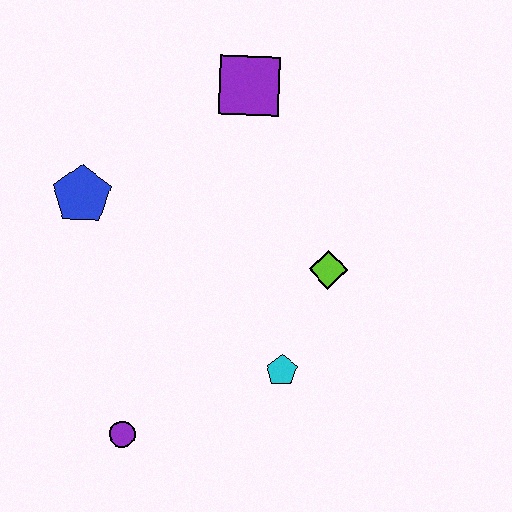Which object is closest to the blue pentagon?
The purple square is closest to the blue pentagon.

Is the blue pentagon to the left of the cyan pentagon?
Yes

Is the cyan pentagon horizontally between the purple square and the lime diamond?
Yes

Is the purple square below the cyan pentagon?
No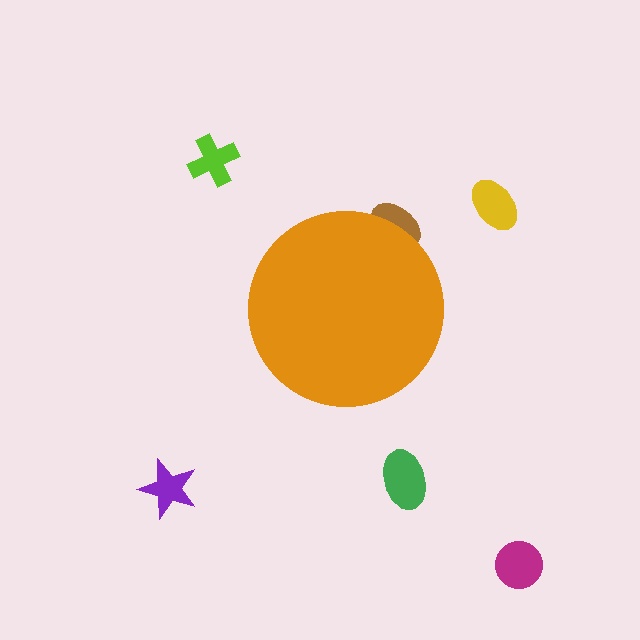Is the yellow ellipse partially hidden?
No, the yellow ellipse is fully visible.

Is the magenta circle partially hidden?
No, the magenta circle is fully visible.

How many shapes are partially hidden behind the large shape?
1 shape is partially hidden.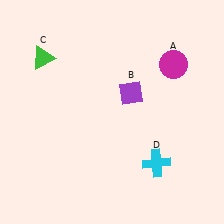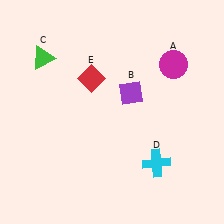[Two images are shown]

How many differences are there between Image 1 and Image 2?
There is 1 difference between the two images.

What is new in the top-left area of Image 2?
A red diamond (E) was added in the top-left area of Image 2.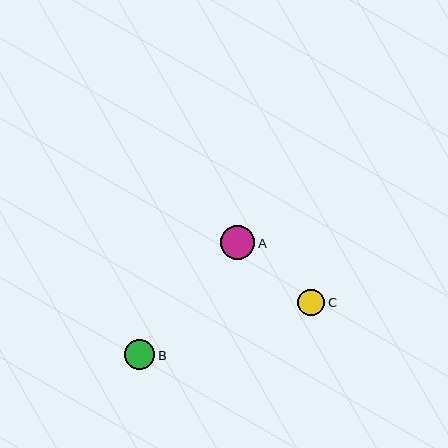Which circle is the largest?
Circle A is the largest with a size of approximately 34 pixels.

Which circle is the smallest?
Circle C is the smallest with a size of approximately 27 pixels.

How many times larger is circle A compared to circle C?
Circle A is approximately 1.3 times the size of circle C.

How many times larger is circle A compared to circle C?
Circle A is approximately 1.3 times the size of circle C.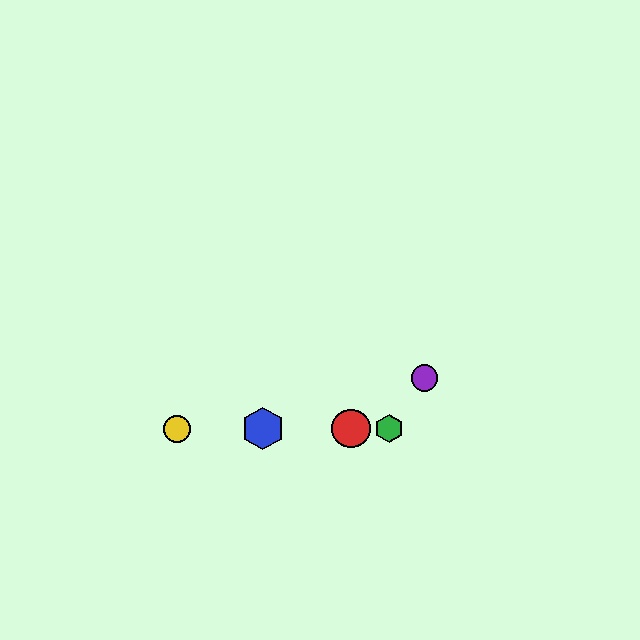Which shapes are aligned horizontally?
The red circle, the blue hexagon, the green hexagon, the yellow circle are aligned horizontally.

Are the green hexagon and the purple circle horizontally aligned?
No, the green hexagon is at y≈429 and the purple circle is at y≈378.